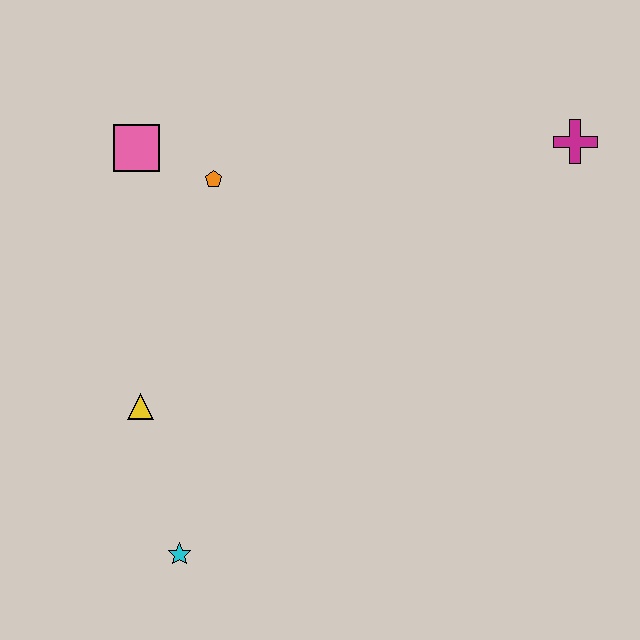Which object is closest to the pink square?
The orange pentagon is closest to the pink square.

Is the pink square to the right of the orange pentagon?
No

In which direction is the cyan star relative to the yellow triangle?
The cyan star is below the yellow triangle.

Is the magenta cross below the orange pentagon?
No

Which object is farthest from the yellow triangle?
The magenta cross is farthest from the yellow triangle.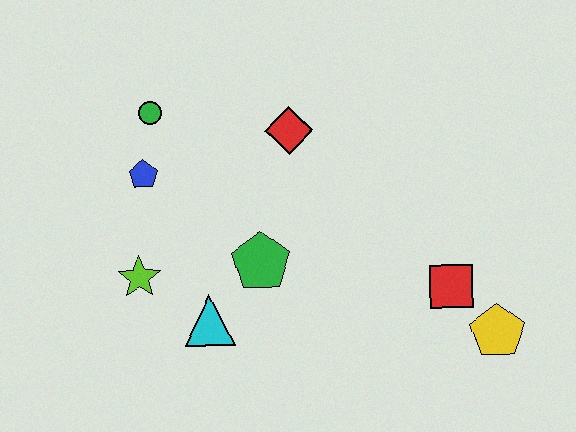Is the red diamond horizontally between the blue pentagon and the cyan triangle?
No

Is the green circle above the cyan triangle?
Yes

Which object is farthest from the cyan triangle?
The yellow pentagon is farthest from the cyan triangle.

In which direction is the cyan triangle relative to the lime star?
The cyan triangle is to the right of the lime star.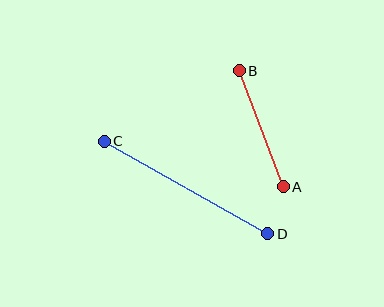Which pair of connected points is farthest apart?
Points C and D are farthest apart.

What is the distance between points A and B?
The distance is approximately 124 pixels.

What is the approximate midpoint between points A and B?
The midpoint is at approximately (261, 129) pixels.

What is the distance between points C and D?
The distance is approximately 188 pixels.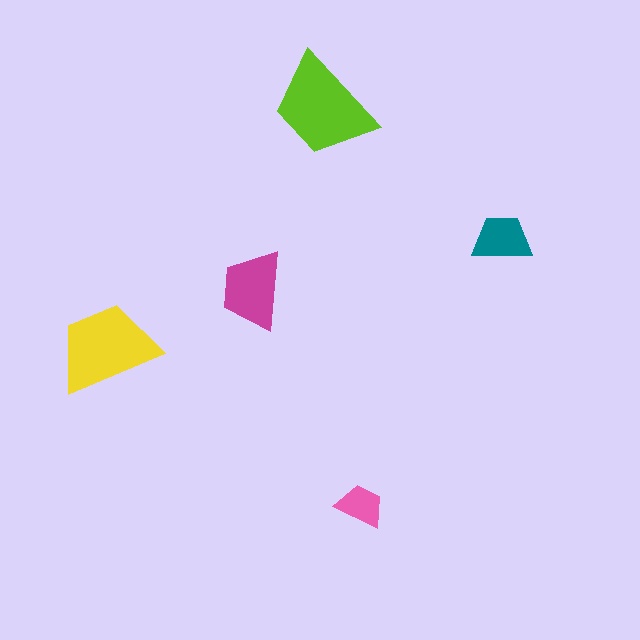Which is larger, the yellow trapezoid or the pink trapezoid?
The yellow one.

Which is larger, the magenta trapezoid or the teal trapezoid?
The magenta one.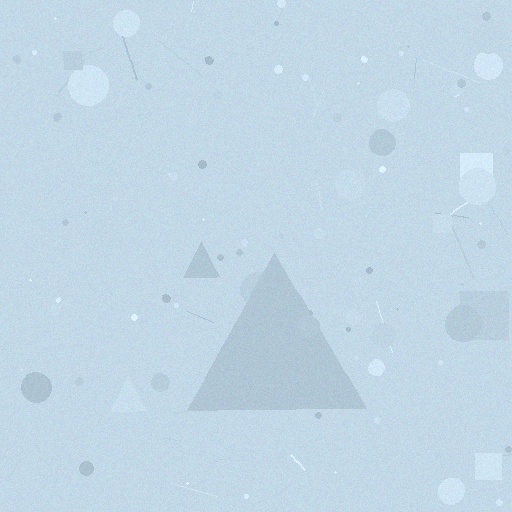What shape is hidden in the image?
A triangle is hidden in the image.